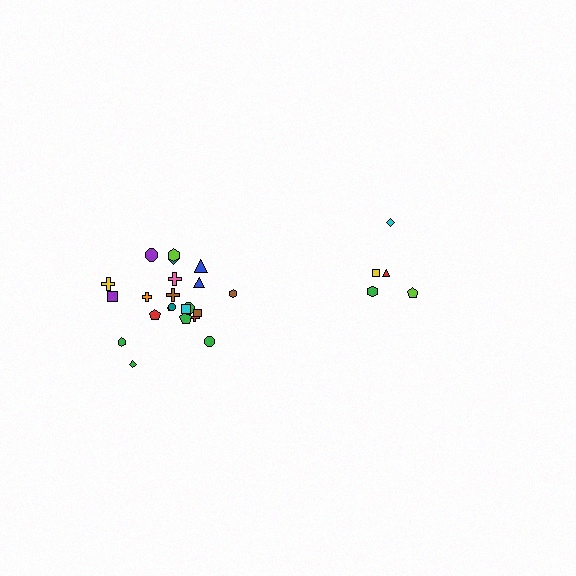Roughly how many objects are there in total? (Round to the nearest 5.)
Roughly 25 objects in total.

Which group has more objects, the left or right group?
The left group.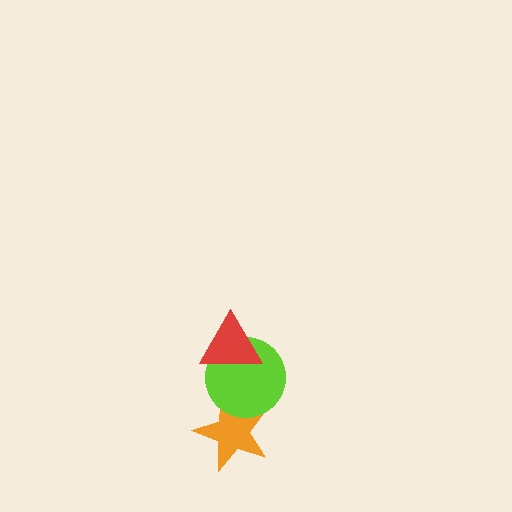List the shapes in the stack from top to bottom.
From top to bottom: the red triangle, the lime circle, the orange star.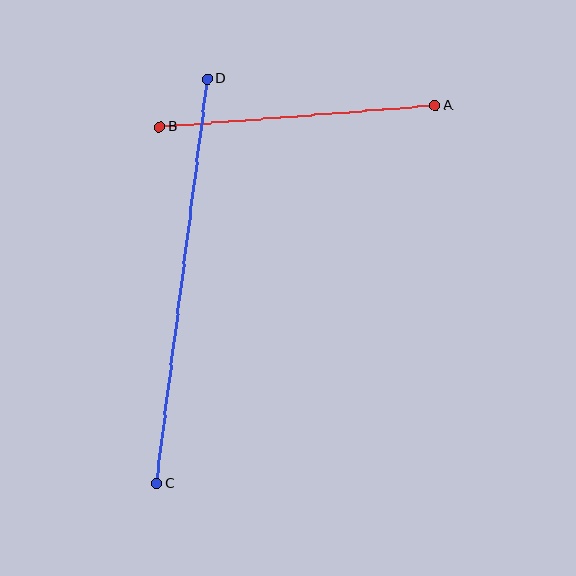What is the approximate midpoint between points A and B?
The midpoint is at approximately (297, 116) pixels.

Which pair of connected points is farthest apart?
Points C and D are farthest apart.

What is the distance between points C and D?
The distance is approximately 408 pixels.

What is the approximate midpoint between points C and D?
The midpoint is at approximately (182, 281) pixels.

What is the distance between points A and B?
The distance is approximately 277 pixels.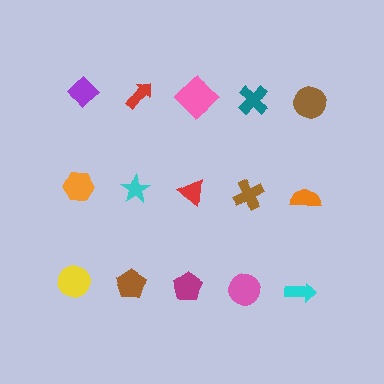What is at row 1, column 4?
A teal cross.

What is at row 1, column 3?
A pink diamond.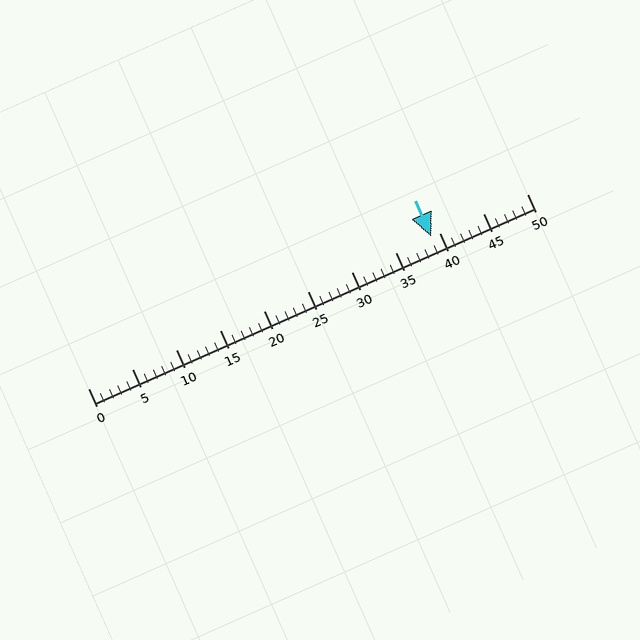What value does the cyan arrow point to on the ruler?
The cyan arrow points to approximately 39.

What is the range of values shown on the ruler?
The ruler shows values from 0 to 50.